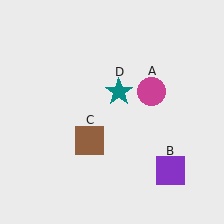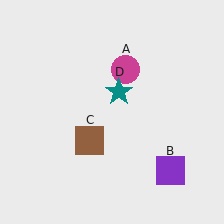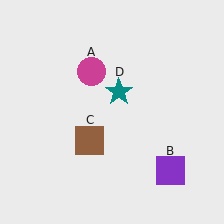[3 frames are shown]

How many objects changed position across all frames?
1 object changed position: magenta circle (object A).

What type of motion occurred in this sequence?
The magenta circle (object A) rotated counterclockwise around the center of the scene.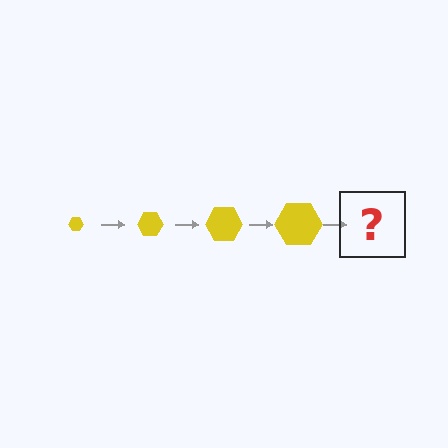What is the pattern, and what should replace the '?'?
The pattern is that the hexagon gets progressively larger each step. The '?' should be a yellow hexagon, larger than the previous one.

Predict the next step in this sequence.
The next step is a yellow hexagon, larger than the previous one.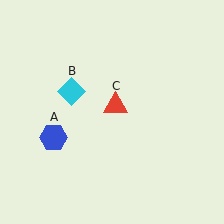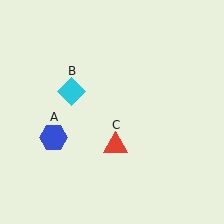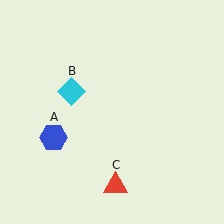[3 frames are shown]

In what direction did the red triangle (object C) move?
The red triangle (object C) moved down.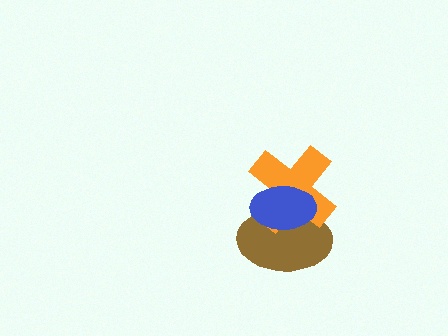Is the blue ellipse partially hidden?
No, no other shape covers it.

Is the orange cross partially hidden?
Yes, it is partially covered by another shape.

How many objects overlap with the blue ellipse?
2 objects overlap with the blue ellipse.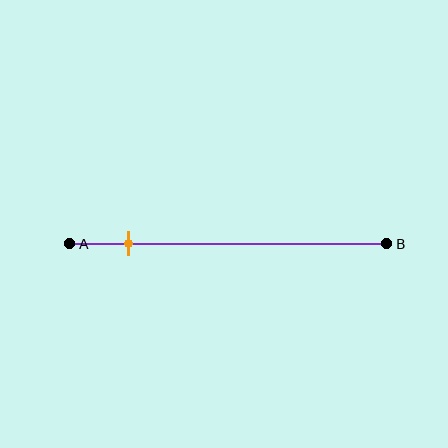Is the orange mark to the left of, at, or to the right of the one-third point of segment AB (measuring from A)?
The orange mark is to the left of the one-third point of segment AB.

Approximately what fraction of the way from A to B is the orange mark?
The orange mark is approximately 20% of the way from A to B.